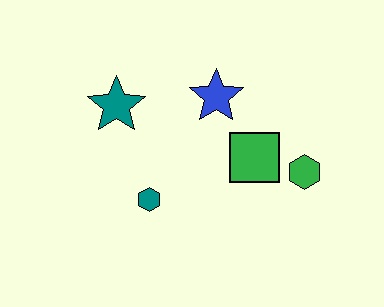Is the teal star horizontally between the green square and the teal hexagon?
No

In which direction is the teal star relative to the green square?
The teal star is to the left of the green square.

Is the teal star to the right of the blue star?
No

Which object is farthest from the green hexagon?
The teal star is farthest from the green hexagon.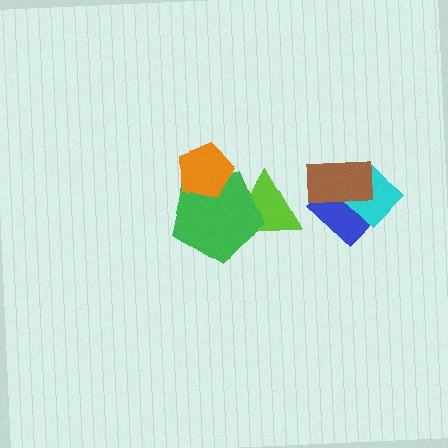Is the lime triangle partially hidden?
Yes, it is partially covered by another shape.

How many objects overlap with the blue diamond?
2 objects overlap with the blue diamond.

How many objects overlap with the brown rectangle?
2 objects overlap with the brown rectangle.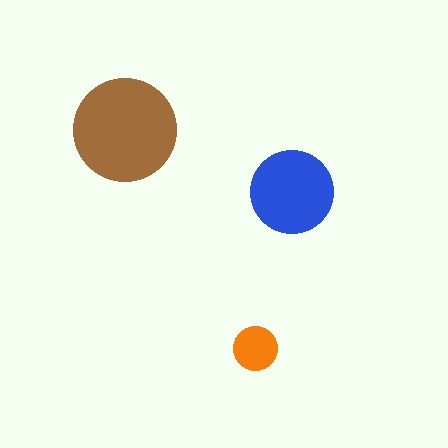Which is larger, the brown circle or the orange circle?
The brown one.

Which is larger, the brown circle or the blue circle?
The brown one.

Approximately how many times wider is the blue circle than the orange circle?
About 2 times wider.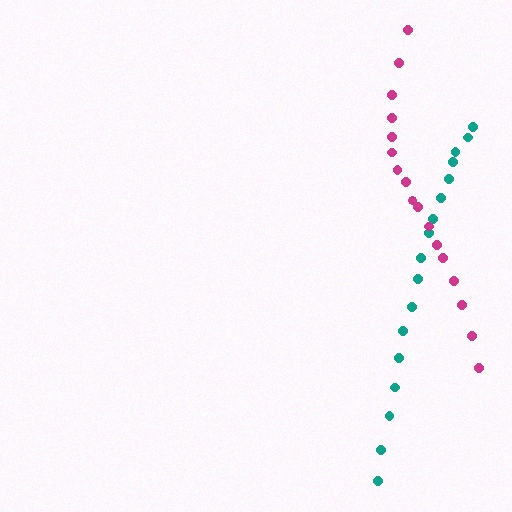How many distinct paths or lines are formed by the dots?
There are 2 distinct paths.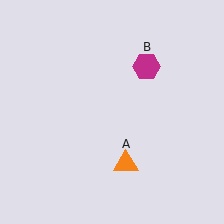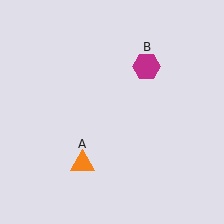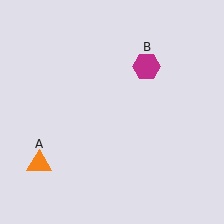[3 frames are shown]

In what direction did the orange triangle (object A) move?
The orange triangle (object A) moved left.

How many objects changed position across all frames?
1 object changed position: orange triangle (object A).